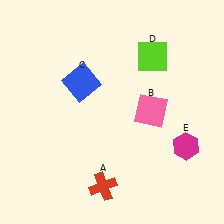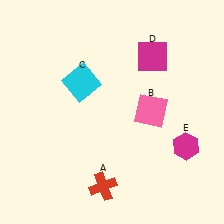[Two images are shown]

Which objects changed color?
C changed from blue to cyan. D changed from lime to magenta.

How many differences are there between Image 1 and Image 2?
There are 2 differences between the two images.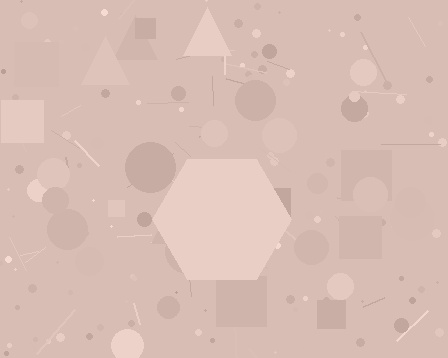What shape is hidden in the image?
A hexagon is hidden in the image.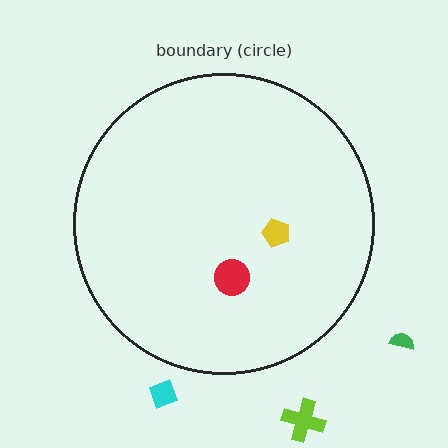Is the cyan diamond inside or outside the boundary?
Outside.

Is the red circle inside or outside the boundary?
Inside.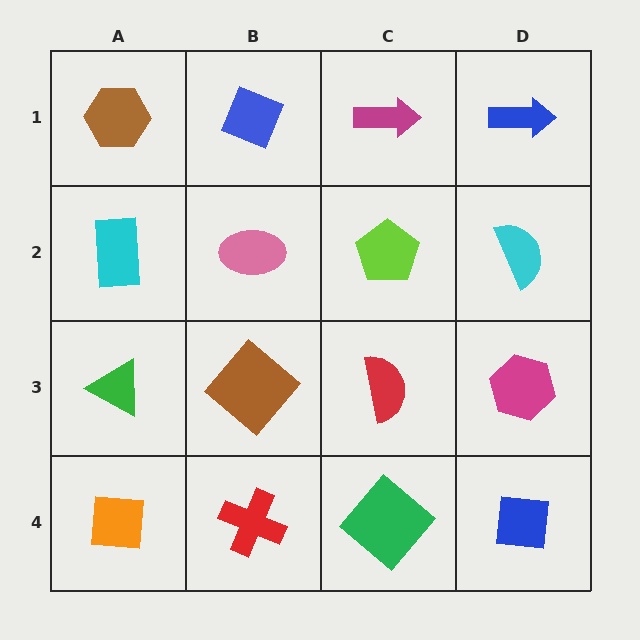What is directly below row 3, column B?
A red cross.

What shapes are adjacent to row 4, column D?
A magenta hexagon (row 3, column D), a green diamond (row 4, column C).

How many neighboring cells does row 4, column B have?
3.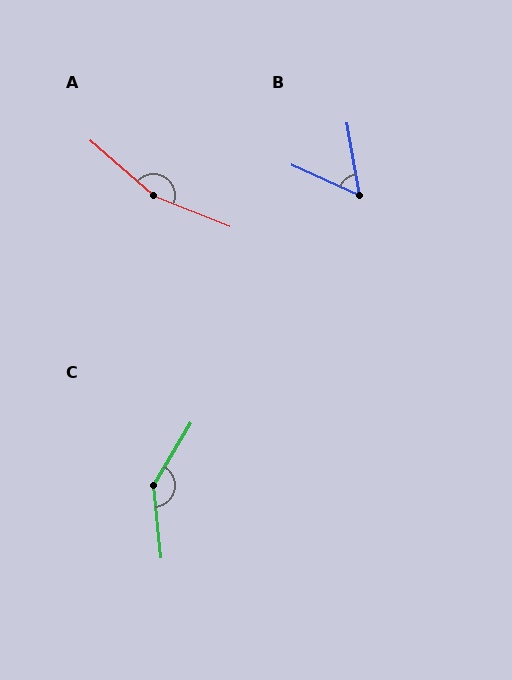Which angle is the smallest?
B, at approximately 56 degrees.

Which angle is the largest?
A, at approximately 161 degrees.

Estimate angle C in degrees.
Approximately 144 degrees.